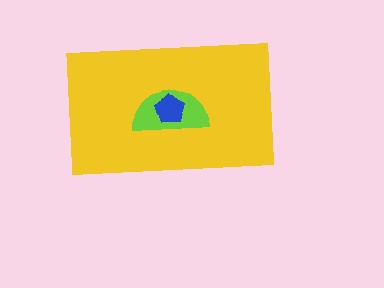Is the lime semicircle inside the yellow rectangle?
Yes.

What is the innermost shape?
The blue pentagon.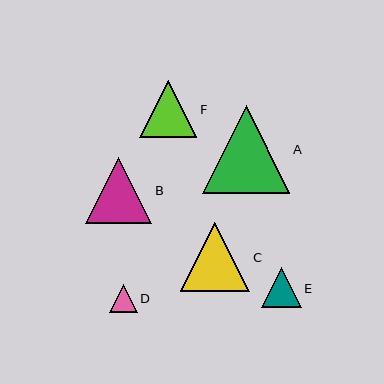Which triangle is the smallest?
Triangle D is the smallest with a size of approximately 28 pixels.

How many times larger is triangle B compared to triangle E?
Triangle B is approximately 1.7 times the size of triangle E.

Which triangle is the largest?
Triangle A is the largest with a size of approximately 88 pixels.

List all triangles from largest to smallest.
From largest to smallest: A, C, B, F, E, D.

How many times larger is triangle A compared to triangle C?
Triangle A is approximately 1.3 times the size of triangle C.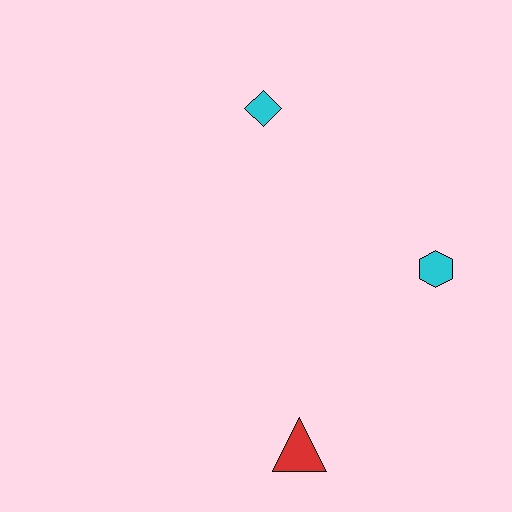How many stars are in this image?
There are no stars.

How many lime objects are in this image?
There are no lime objects.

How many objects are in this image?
There are 3 objects.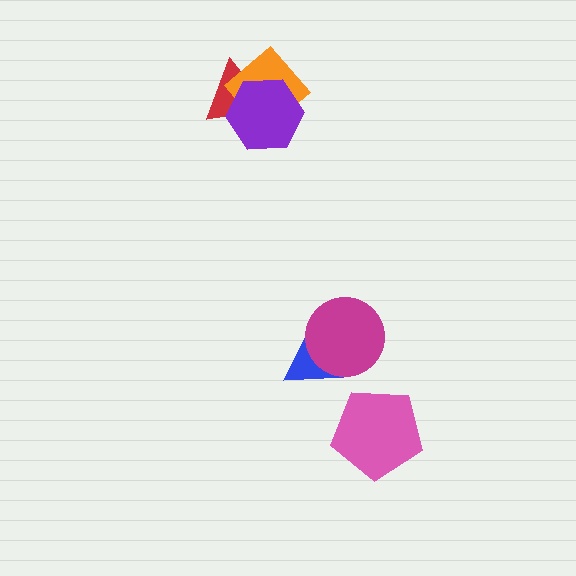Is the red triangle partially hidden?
Yes, it is partially covered by another shape.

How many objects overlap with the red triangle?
2 objects overlap with the red triangle.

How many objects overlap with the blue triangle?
1 object overlaps with the blue triangle.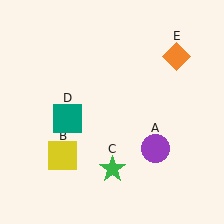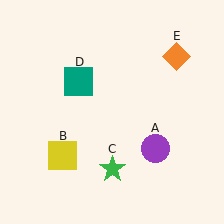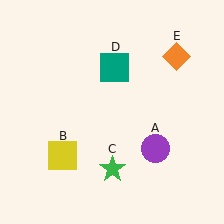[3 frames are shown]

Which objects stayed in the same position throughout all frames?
Purple circle (object A) and yellow square (object B) and green star (object C) and orange diamond (object E) remained stationary.